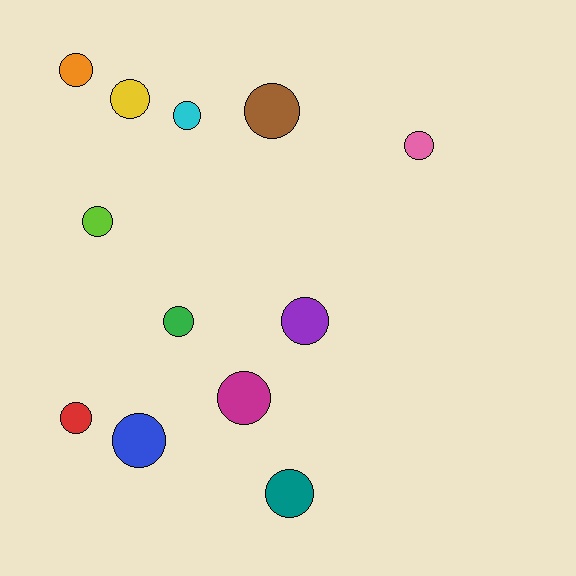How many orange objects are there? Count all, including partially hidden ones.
There is 1 orange object.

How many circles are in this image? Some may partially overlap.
There are 12 circles.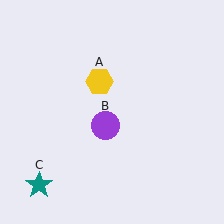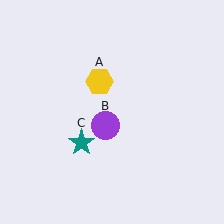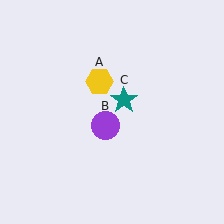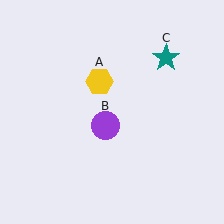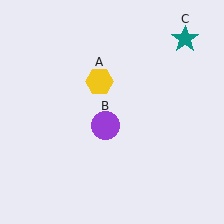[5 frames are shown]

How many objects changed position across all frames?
1 object changed position: teal star (object C).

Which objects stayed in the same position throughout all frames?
Yellow hexagon (object A) and purple circle (object B) remained stationary.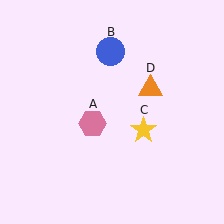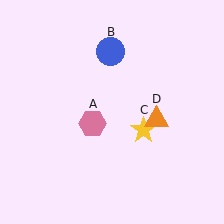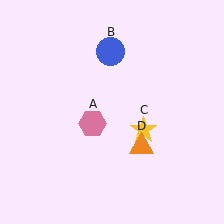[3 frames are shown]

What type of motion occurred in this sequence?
The orange triangle (object D) rotated clockwise around the center of the scene.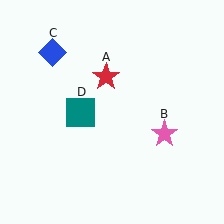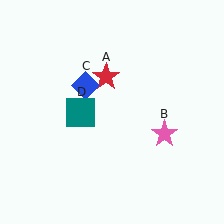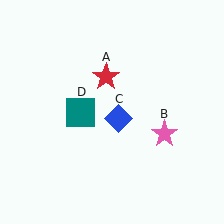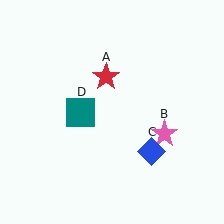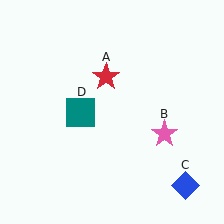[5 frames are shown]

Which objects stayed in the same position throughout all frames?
Red star (object A) and pink star (object B) and teal square (object D) remained stationary.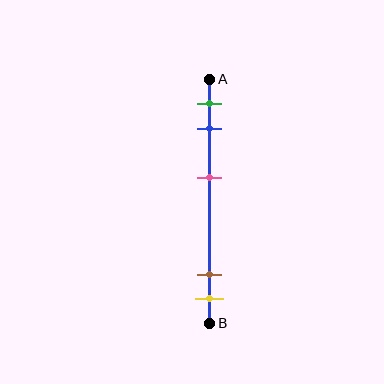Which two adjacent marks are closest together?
The brown and yellow marks are the closest adjacent pair.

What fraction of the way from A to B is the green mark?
The green mark is approximately 10% (0.1) of the way from A to B.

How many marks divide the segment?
There are 5 marks dividing the segment.